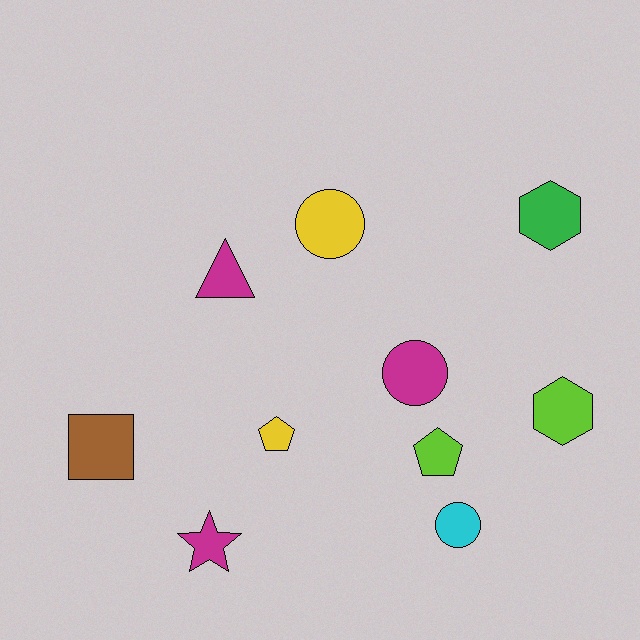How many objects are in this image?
There are 10 objects.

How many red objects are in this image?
There are no red objects.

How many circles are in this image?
There are 3 circles.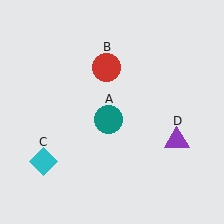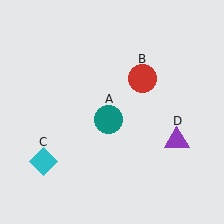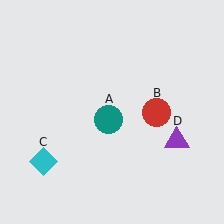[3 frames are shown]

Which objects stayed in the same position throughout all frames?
Teal circle (object A) and cyan diamond (object C) and purple triangle (object D) remained stationary.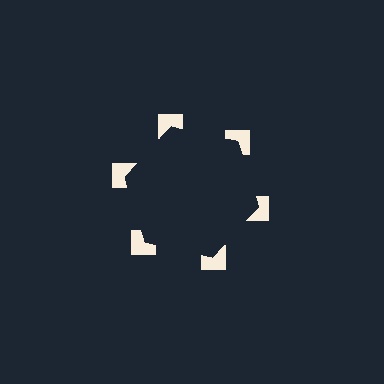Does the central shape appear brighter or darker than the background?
It typically appears slightly darker than the background, even though no actual brightness change is drawn.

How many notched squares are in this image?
There are 6 — one at each vertex of the illusory hexagon.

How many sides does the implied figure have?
6 sides.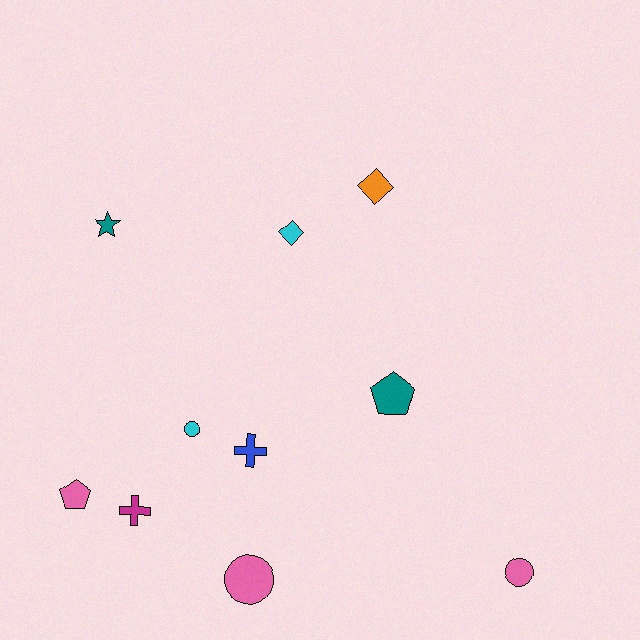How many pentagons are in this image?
There are 2 pentagons.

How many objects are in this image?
There are 10 objects.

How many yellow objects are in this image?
There are no yellow objects.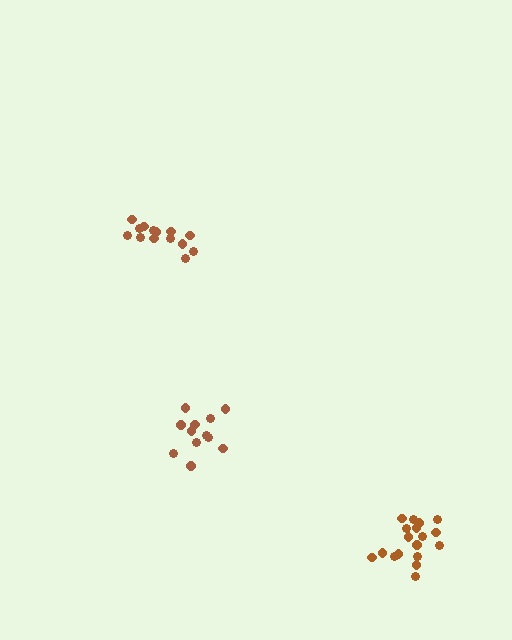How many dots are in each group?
Group 1: 14 dots, Group 2: 12 dots, Group 3: 18 dots (44 total).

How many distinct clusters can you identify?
There are 3 distinct clusters.